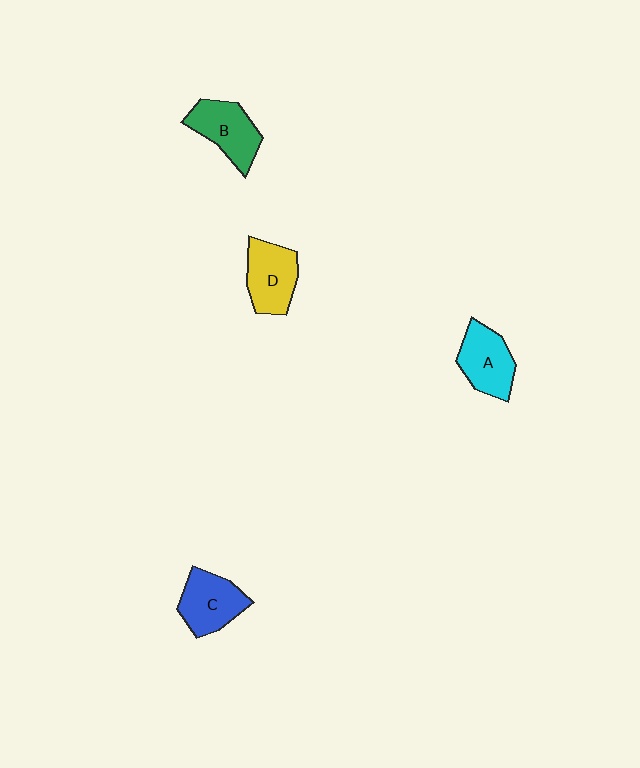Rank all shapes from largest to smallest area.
From largest to smallest: B (green), D (yellow), C (blue), A (cyan).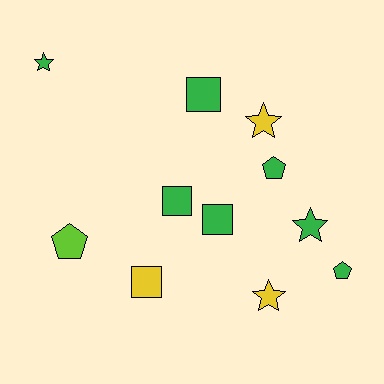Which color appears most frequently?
Green, with 7 objects.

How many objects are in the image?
There are 11 objects.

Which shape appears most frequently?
Star, with 4 objects.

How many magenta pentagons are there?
There are no magenta pentagons.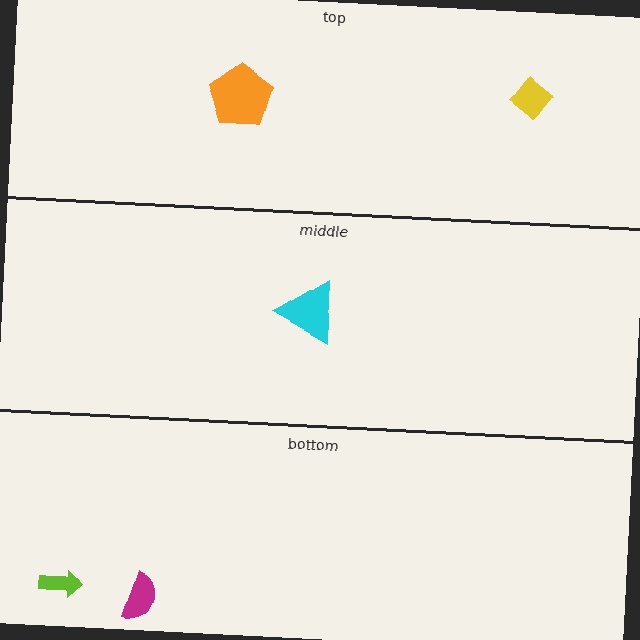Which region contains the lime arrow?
The bottom region.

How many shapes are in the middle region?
1.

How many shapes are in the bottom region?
2.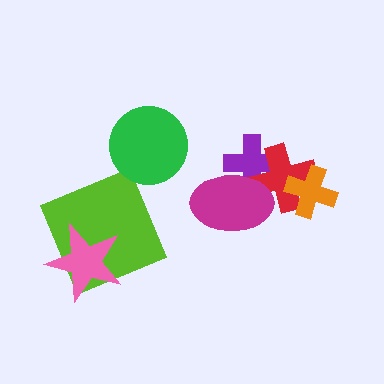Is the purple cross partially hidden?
Yes, it is partially covered by another shape.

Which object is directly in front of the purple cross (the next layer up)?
The red cross is directly in front of the purple cross.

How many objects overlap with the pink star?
1 object overlaps with the pink star.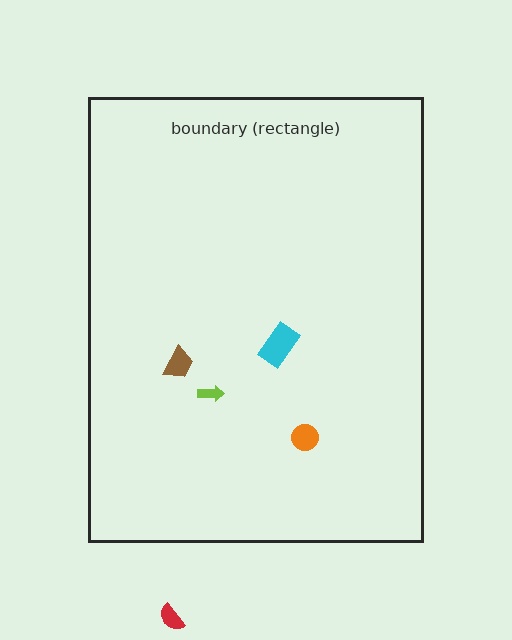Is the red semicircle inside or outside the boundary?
Outside.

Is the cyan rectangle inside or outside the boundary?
Inside.